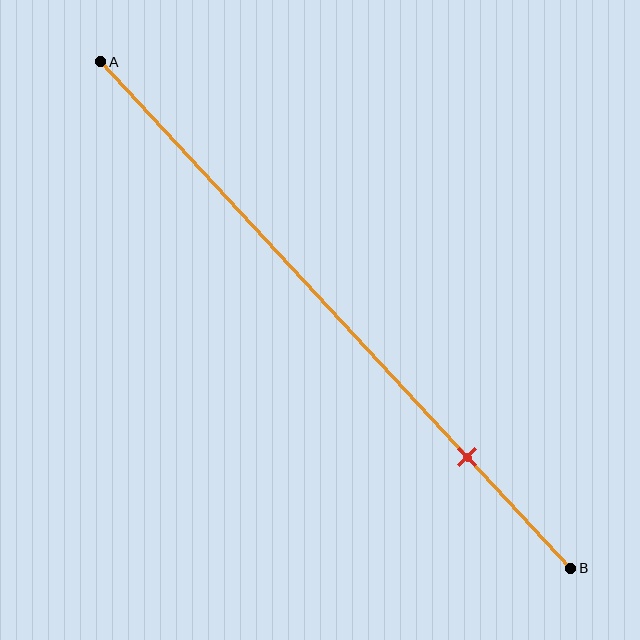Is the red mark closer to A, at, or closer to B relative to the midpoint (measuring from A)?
The red mark is closer to point B than the midpoint of segment AB.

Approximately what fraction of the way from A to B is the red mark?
The red mark is approximately 80% of the way from A to B.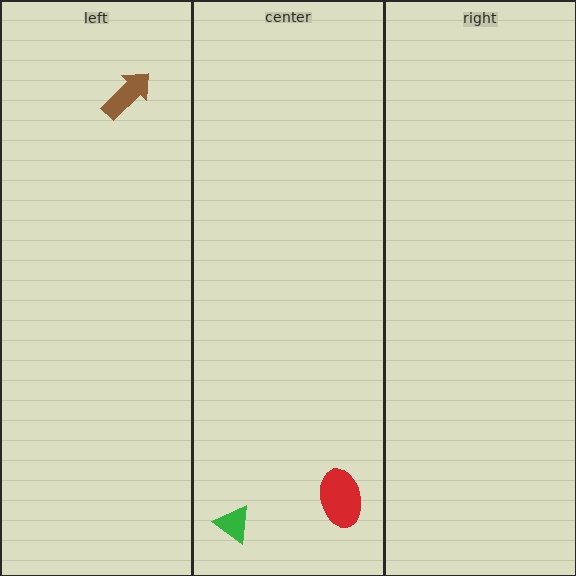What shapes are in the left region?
The brown arrow.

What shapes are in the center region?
The green triangle, the red ellipse.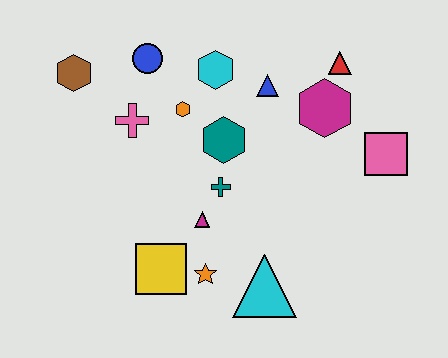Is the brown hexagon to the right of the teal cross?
No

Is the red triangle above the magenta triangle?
Yes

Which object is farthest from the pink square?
The brown hexagon is farthest from the pink square.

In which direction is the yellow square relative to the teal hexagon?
The yellow square is below the teal hexagon.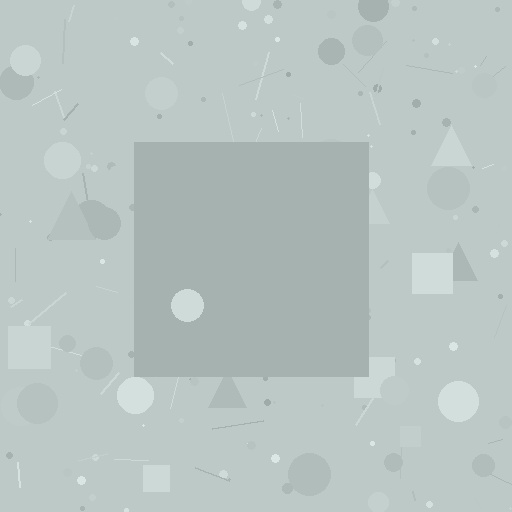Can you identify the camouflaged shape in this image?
The camouflaged shape is a square.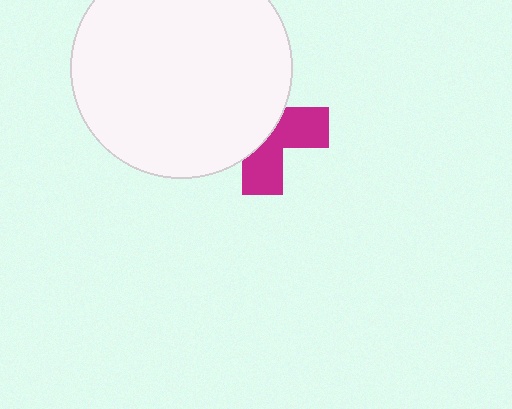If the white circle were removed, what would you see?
You would see the complete magenta cross.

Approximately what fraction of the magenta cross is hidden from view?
Roughly 56% of the magenta cross is hidden behind the white circle.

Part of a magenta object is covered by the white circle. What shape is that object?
It is a cross.